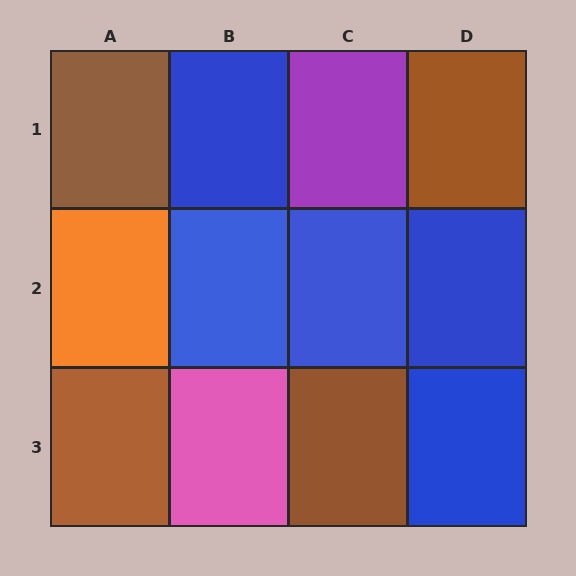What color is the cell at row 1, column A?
Brown.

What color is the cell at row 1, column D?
Brown.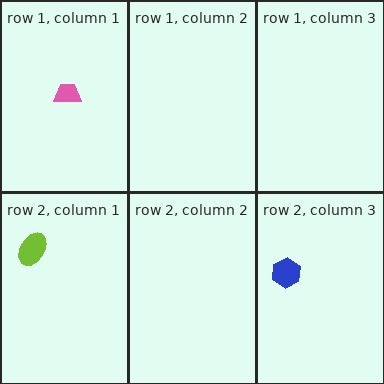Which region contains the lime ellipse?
The row 2, column 1 region.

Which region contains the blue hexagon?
The row 2, column 3 region.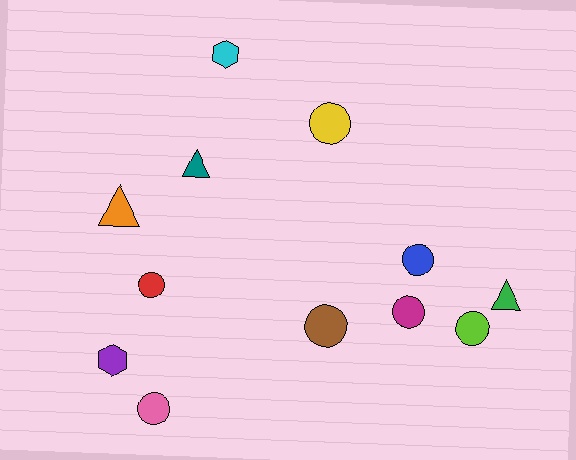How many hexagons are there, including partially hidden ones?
There are 2 hexagons.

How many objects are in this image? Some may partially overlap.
There are 12 objects.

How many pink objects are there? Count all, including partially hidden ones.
There is 1 pink object.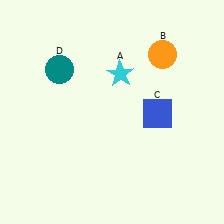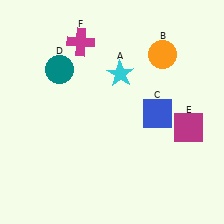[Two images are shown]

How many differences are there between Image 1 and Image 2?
There are 2 differences between the two images.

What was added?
A magenta square (E), a magenta cross (F) were added in Image 2.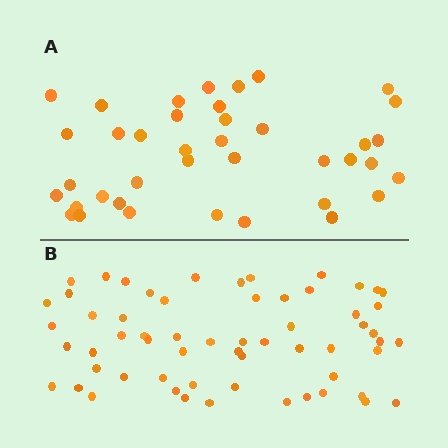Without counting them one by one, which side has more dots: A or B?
Region B (the bottom region) has more dots.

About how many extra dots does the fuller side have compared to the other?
Region B has approximately 20 more dots than region A.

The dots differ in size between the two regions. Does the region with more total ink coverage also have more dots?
No. Region A has more total ink coverage because its dots are larger, but region B actually contains more individual dots. Total area can be misleading — the number of items is what matters here.